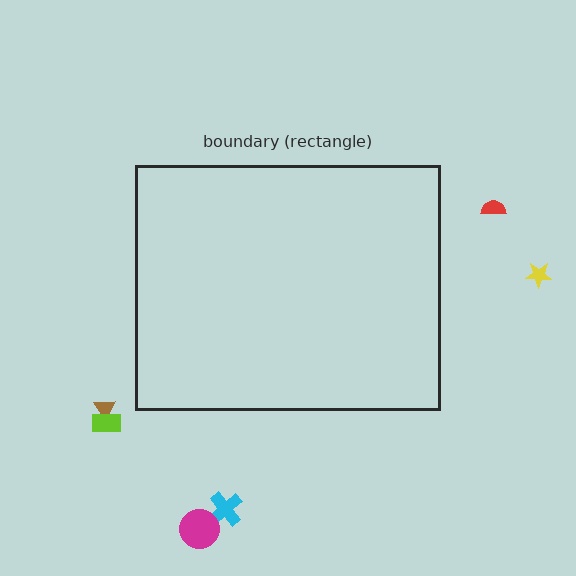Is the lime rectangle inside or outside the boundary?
Outside.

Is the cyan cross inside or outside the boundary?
Outside.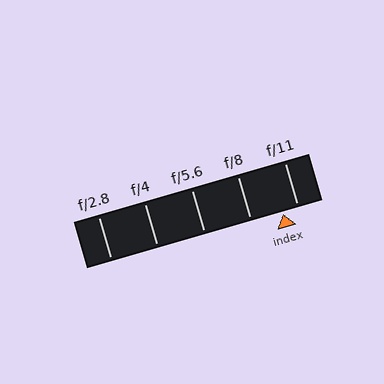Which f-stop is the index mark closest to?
The index mark is closest to f/11.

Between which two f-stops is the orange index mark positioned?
The index mark is between f/8 and f/11.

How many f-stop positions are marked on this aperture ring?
There are 5 f-stop positions marked.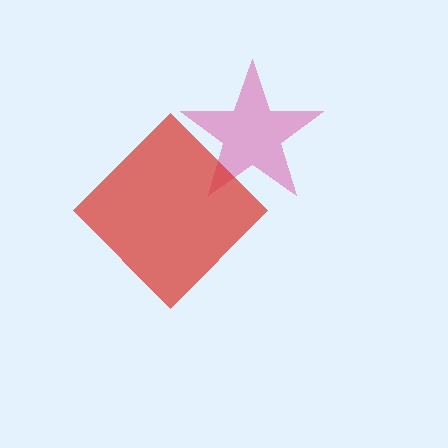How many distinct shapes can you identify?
There are 2 distinct shapes: a magenta star, a red diamond.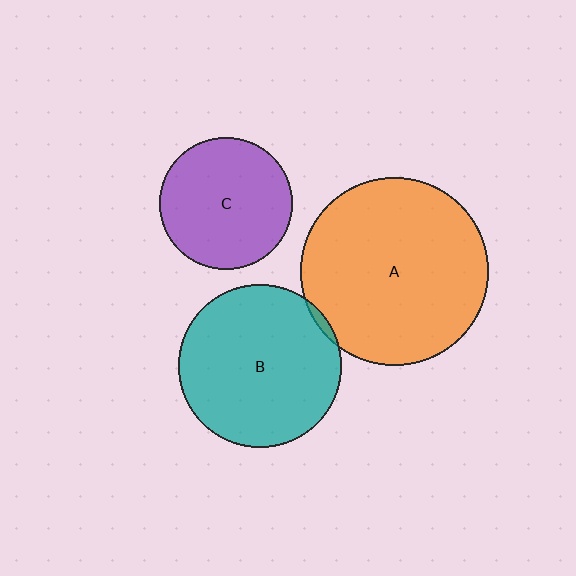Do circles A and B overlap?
Yes.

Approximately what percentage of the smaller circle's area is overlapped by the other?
Approximately 5%.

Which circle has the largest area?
Circle A (orange).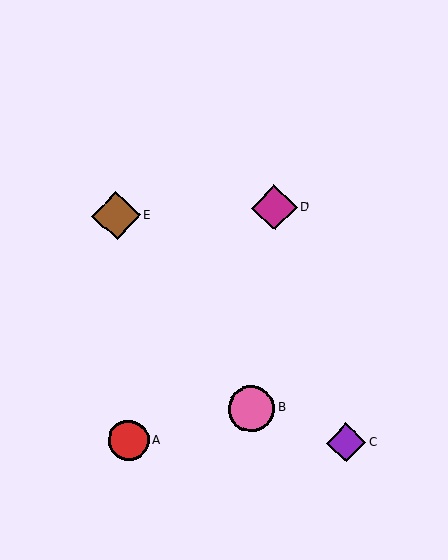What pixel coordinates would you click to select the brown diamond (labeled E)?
Click at (116, 216) to select the brown diamond E.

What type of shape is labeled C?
Shape C is a purple diamond.